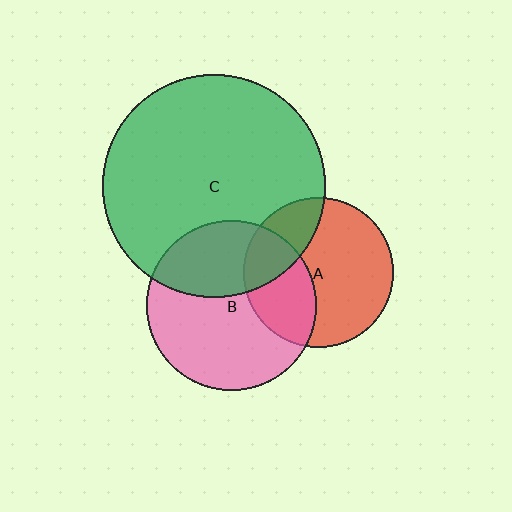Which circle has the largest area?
Circle C (green).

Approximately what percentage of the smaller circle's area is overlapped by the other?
Approximately 35%.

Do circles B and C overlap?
Yes.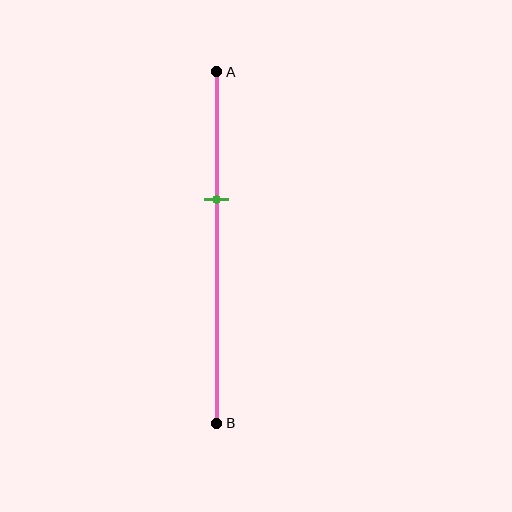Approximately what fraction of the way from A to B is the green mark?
The green mark is approximately 35% of the way from A to B.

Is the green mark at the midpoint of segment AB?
No, the mark is at about 35% from A, not at the 50% midpoint.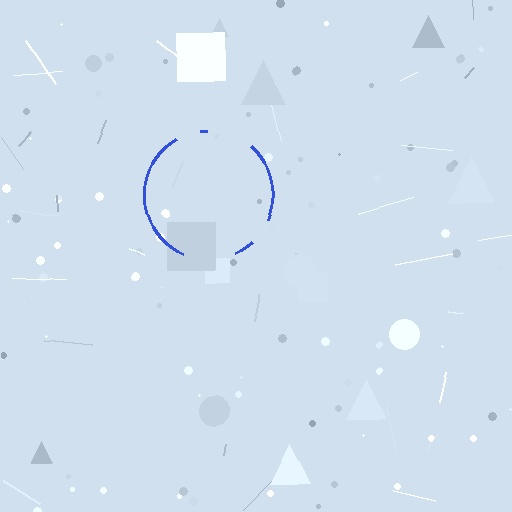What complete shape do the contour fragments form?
The contour fragments form a circle.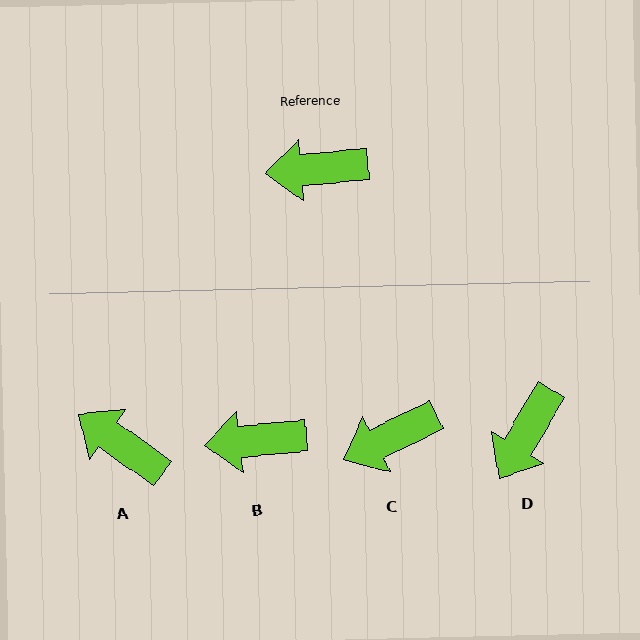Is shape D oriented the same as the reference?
No, it is off by about 54 degrees.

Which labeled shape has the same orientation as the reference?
B.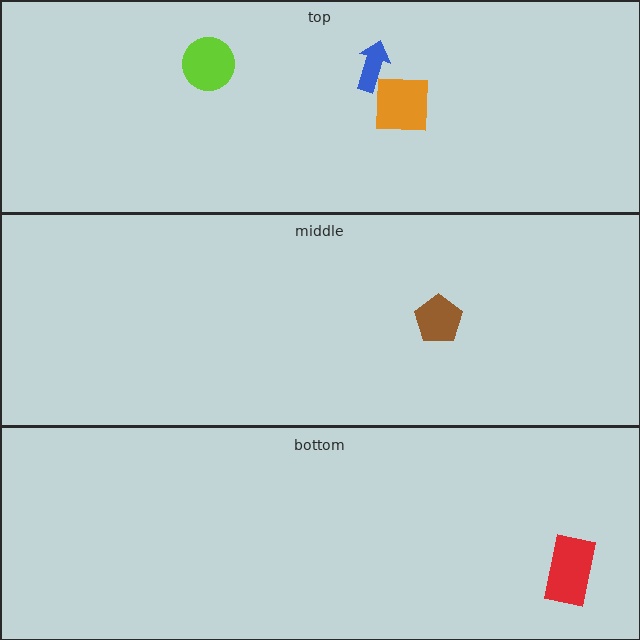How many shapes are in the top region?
3.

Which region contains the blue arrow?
The top region.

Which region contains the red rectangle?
The bottom region.